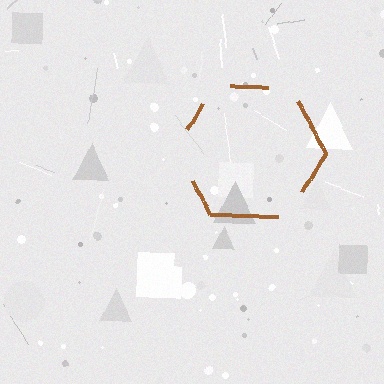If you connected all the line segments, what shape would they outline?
They would outline a hexagon.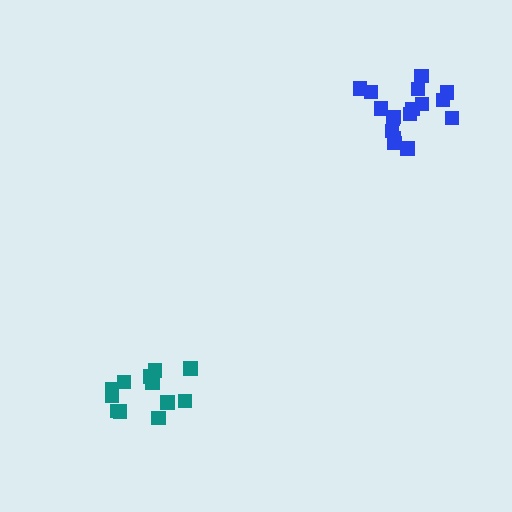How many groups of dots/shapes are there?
There are 2 groups.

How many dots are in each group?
Group 1: 12 dots, Group 2: 17 dots (29 total).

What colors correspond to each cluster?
The clusters are colored: teal, blue.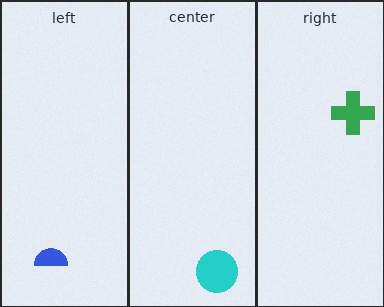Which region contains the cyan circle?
The center region.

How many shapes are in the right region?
1.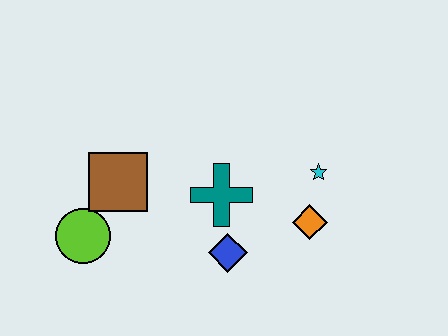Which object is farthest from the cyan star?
The lime circle is farthest from the cyan star.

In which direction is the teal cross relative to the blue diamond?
The teal cross is above the blue diamond.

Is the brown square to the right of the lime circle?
Yes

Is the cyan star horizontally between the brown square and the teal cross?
No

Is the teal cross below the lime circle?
No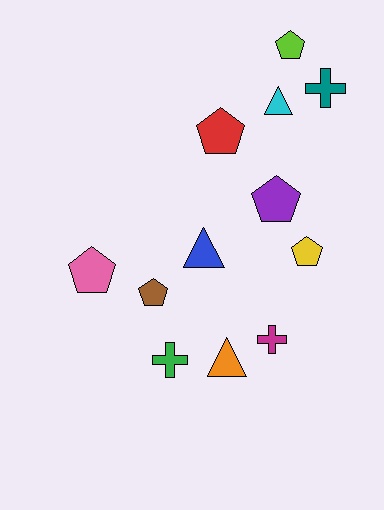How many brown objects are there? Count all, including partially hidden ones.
There is 1 brown object.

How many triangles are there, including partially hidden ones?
There are 3 triangles.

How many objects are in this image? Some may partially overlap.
There are 12 objects.